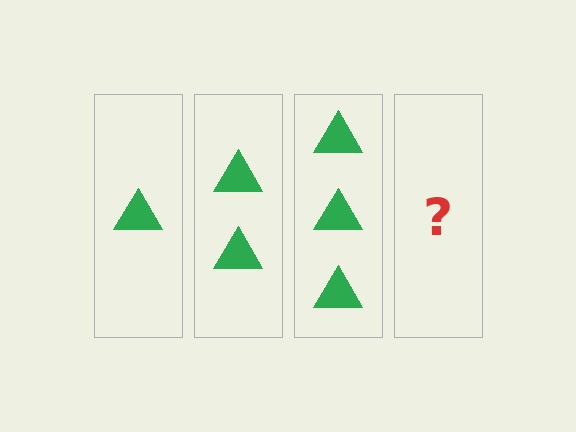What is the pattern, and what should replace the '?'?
The pattern is that each step adds one more triangle. The '?' should be 4 triangles.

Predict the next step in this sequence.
The next step is 4 triangles.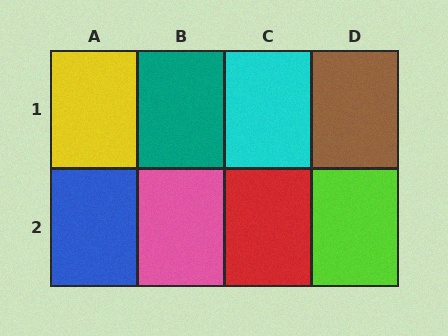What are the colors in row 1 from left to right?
Yellow, teal, cyan, brown.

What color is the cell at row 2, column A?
Blue.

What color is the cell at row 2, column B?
Pink.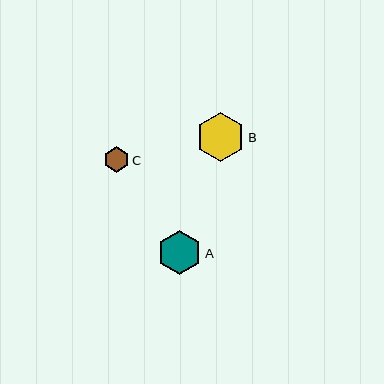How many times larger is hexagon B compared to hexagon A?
Hexagon B is approximately 1.1 times the size of hexagon A.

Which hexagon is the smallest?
Hexagon C is the smallest with a size of approximately 25 pixels.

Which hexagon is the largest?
Hexagon B is the largest with a size of approximately 48 pixels.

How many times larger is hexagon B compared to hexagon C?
Hexagon B is approximately 1.9 times the size of hexagon C.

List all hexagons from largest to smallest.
From largest to smallest: B, A, C.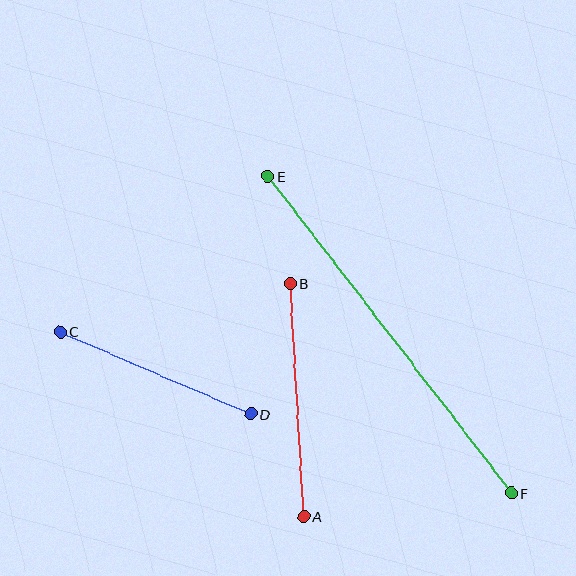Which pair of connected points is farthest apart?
Points E and F are farthest apart.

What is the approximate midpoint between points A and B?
The midpoint is at approximately (297, 400) pixels.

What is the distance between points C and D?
The distance is approximately 208 pixels.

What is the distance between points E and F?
The distance is approximately 399 pixels.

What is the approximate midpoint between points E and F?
The midpoint is at approximately (389, 335) pixels.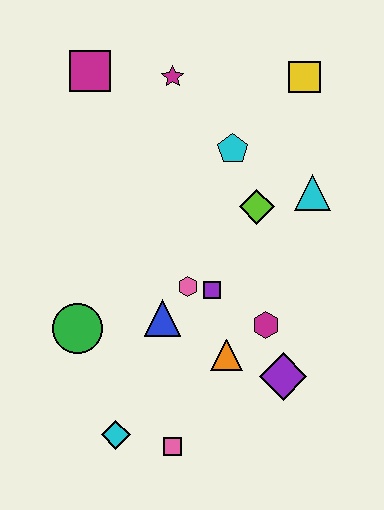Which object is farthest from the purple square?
The magenta square is farthest from the purple square.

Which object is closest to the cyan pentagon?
The lime diamond is closest to the cyan pentagon.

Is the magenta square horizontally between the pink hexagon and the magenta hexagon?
No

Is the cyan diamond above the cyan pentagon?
No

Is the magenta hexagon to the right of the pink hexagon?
Yes